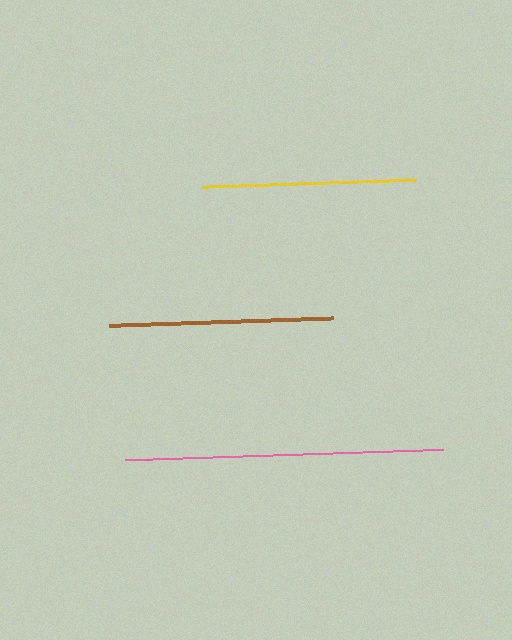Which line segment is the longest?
The pink line is the longest at approximately 318 pixels.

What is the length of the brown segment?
The brown segment is approximately 224 pixels long.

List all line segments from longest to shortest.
From longest to shortest: pink, brown, yellow.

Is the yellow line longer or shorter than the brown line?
The brown line is longer than the yellow line.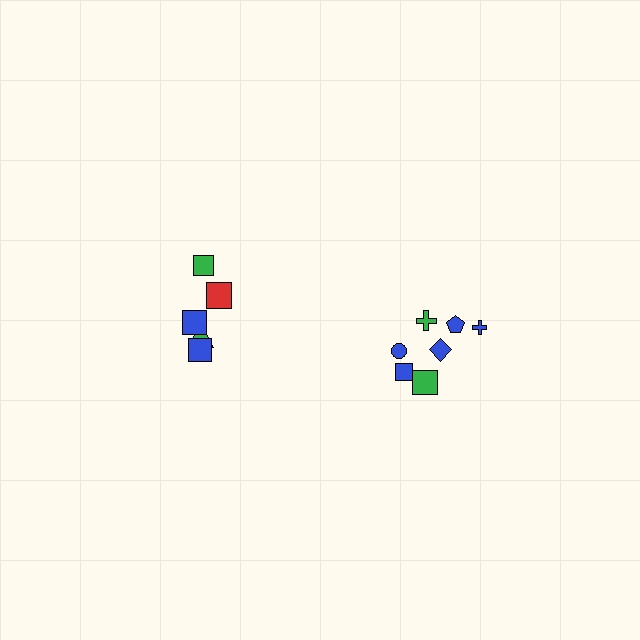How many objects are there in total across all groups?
There are 12 objects.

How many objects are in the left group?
There are 5 objects.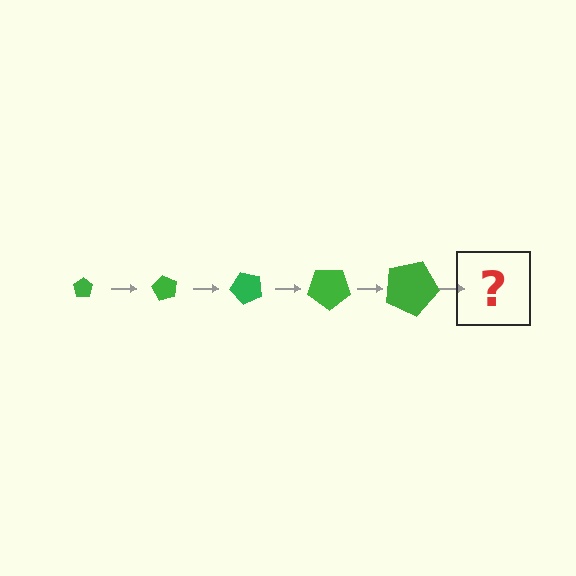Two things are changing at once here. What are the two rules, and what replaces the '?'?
The two rules are that the pentagon grows larger each step and it rotates 60 degrees each step. The '?' should be a pentagon, larger than the previous one and rotated 300 degrees from the start.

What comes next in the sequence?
The next element should be a pentagon, larger than the previous one and rotated 300 degrees from the start.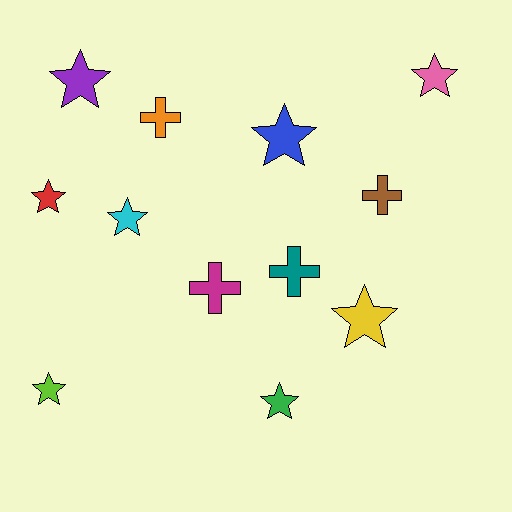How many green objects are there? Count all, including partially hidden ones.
There is 1 green object.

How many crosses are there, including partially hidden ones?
There are 4 crosses.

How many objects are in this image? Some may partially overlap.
There are 12 objects.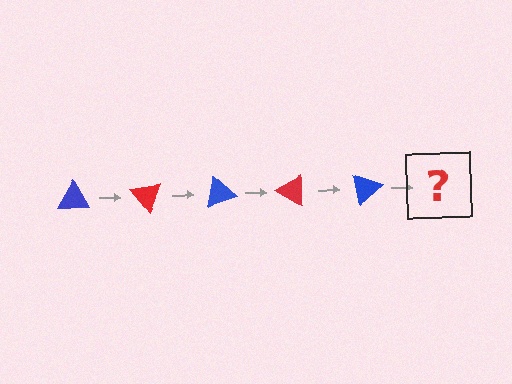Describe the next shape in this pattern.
It should be a red triangle, rotated 250 degrees from the start.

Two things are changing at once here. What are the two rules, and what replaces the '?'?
The two rules are that it rotates 50 degrees each step and the color cycles through blue and red. The '?' should be a red triangle, rotated 250 degrees from the start.